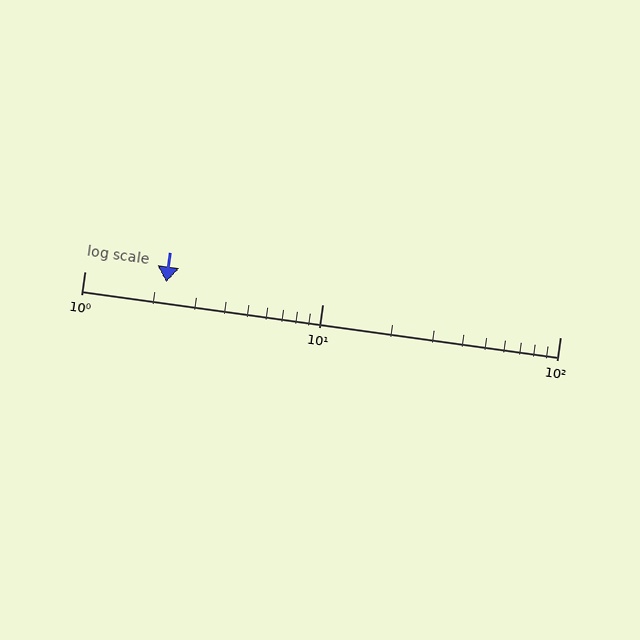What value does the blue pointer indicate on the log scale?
The pointer indicates approximately 2.2.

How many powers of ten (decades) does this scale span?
The scale spans 2 decades, from 1 to 100.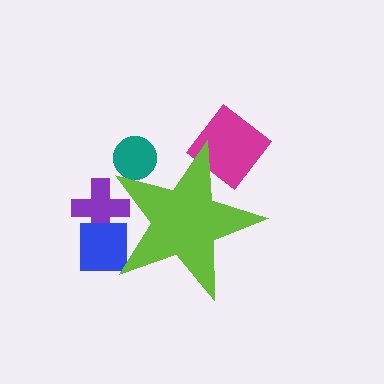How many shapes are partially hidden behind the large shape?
4 shapes are partially hidden.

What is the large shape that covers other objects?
A lime star.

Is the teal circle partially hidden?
Yes, the teal circle is partially hidden behind the lime star.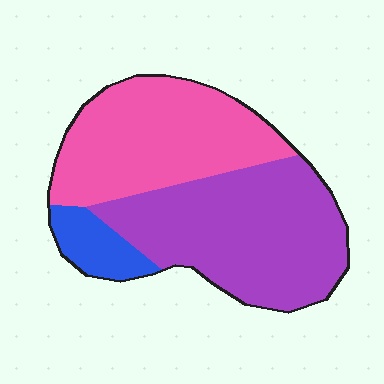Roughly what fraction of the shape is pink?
Pink covers around 40% of the shape.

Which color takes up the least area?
Blue, at roughly 10%.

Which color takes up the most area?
Purple, at roughly 50%.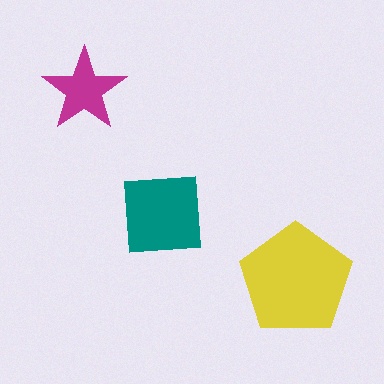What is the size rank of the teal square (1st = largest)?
2nd.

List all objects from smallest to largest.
The magenta star, the teal square, the yellow pentagon.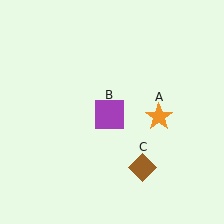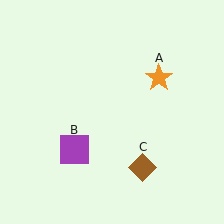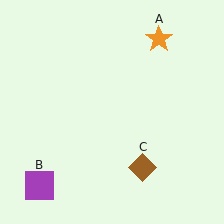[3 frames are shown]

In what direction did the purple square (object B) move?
The purple square (object B) moved down and to the left.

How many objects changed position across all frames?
2 objects changed position: orange star (object A), purple square (object B).